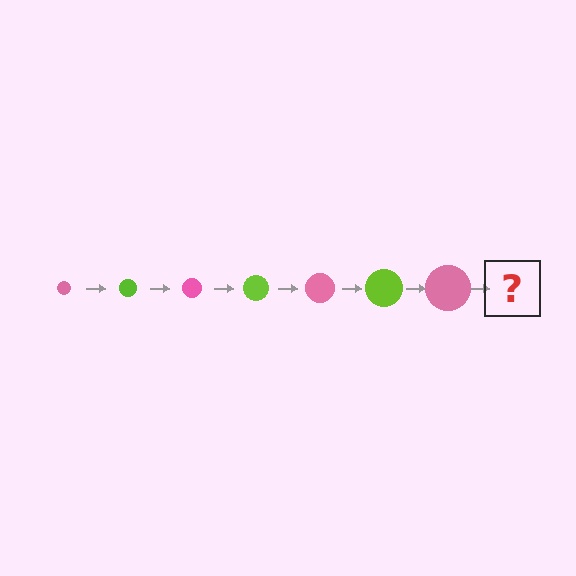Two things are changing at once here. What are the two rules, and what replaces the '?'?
The two rules are that the circle grows larger each step and the color cycles through pink and lime. The '?' should be a lime circle, larger than the previous one.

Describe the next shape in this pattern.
It should be a lime circle, larger than the previous one.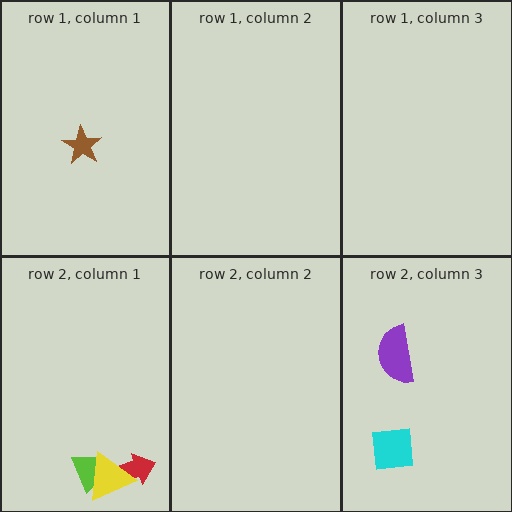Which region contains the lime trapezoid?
The row 2, column 1 region.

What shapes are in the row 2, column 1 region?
The lime trapezoid, the red arrow, the yellow triangle.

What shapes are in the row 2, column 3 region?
The purple semicircle, the cyan square.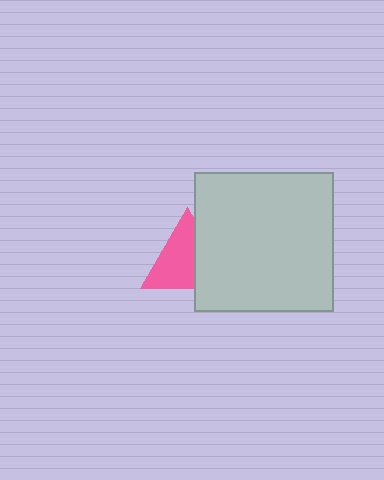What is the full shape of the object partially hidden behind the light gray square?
The partially hidden object is a pink triangle.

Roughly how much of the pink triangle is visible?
About half of it is visible (roughly 62%).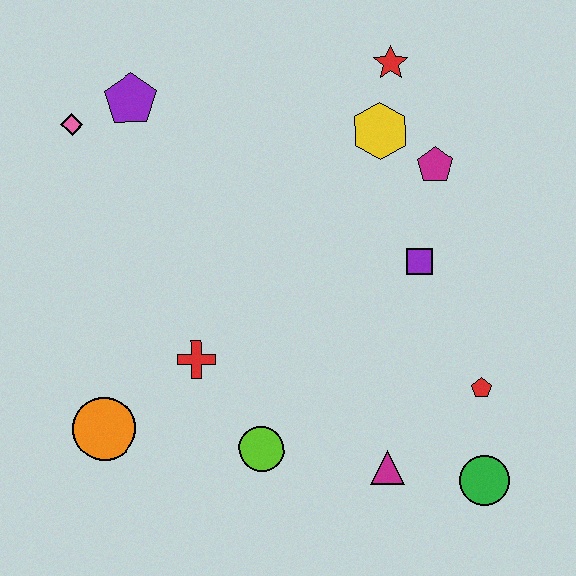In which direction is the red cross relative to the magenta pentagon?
The red cross is to the left of the magenta pentagon.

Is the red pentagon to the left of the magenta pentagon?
No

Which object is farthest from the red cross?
The red star is farthest from the red cross.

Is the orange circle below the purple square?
Yes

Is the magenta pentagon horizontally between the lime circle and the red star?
No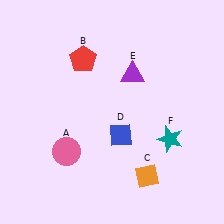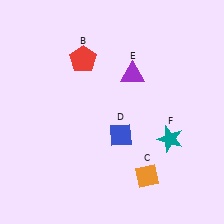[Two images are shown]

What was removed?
The pink circle (A) was removed in Image 2.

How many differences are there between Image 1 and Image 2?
There is 1 difference between the two images.